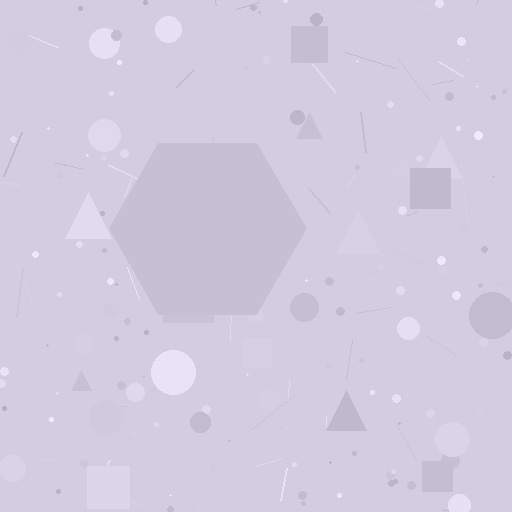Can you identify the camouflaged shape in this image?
The camouflaged shape is a hexagon.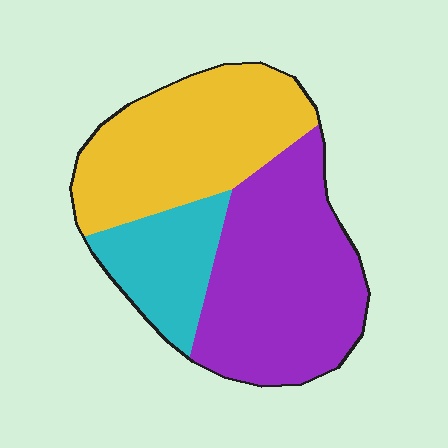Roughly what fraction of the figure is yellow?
Yellow covers roughly 35% of the figure.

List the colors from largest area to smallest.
From largest to smallest: purple, yellow, cyan.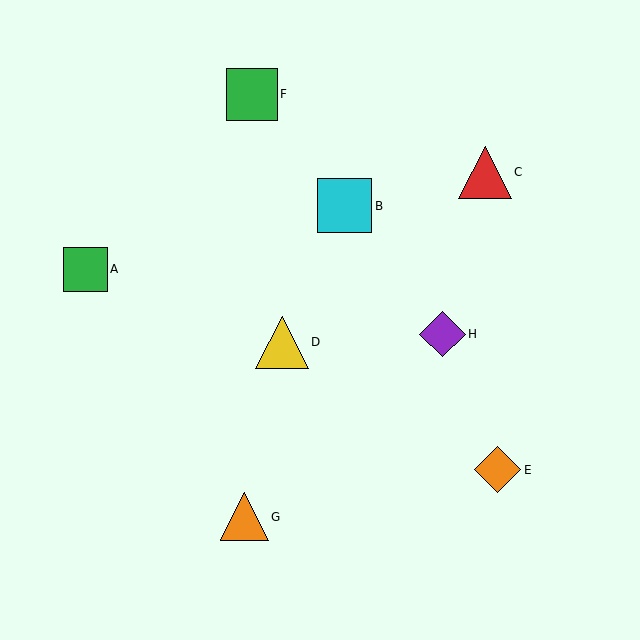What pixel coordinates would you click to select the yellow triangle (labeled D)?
Click at (282, 342) to select the yellow triangle D.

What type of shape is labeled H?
Shape H is a purple diamond.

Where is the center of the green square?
The center of the green square is at (252, 94).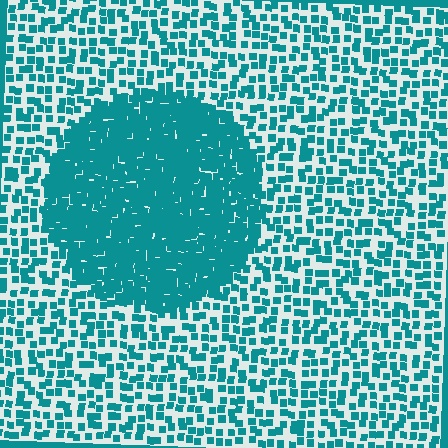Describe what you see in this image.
The image contains small teal elements arranged at two different densities. A circle-shaped region is visible where the elements are more densely packed than the surrounding area.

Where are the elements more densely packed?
The elements are more densely packed inside the circle boundary.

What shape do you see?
I see a circle.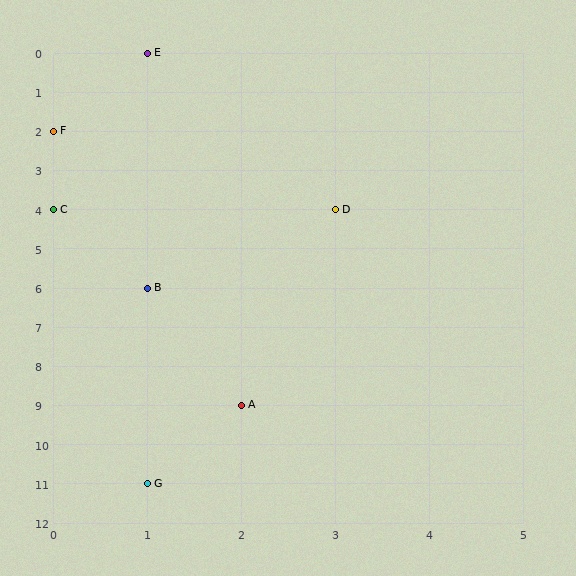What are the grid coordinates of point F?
Point F is at grid coordinates (0, 2).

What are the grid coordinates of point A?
Point A is at grid coordinates (2, 9).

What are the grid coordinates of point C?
Point C is at grid coordinates (0, 4).